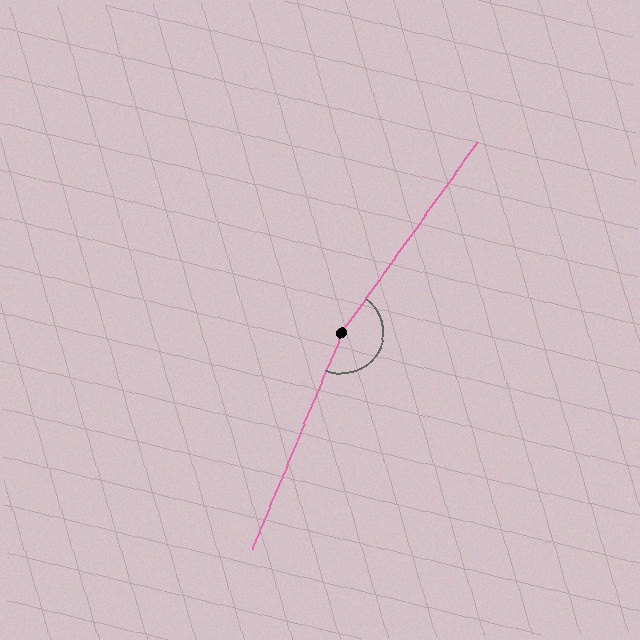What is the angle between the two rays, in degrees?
Approximately 167 degrees.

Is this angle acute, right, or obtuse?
It is obtuse.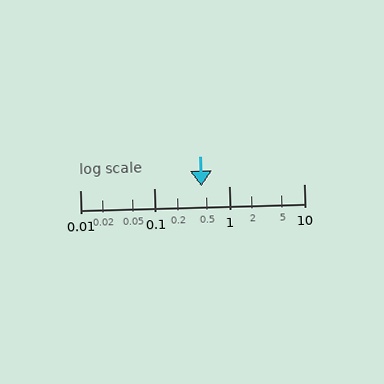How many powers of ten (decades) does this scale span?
The scale spans 3 decades, from 0.01 to 10.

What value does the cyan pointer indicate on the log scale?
The pointer indicates approximately 0.42.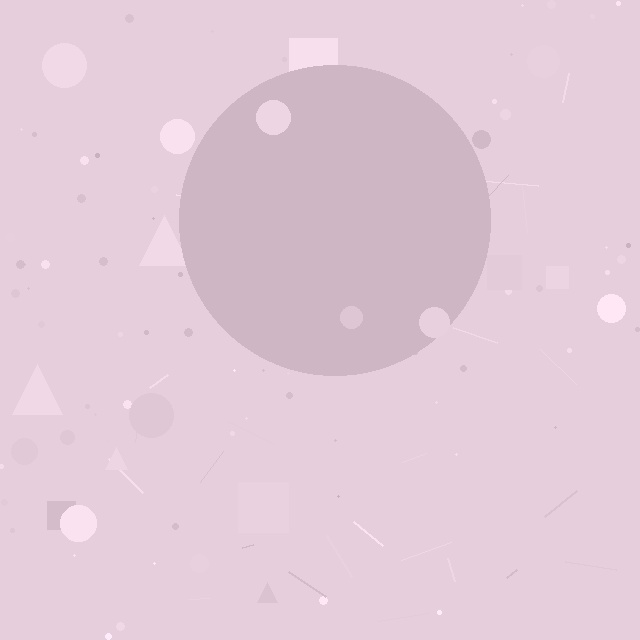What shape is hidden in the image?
A circle is hidden in the image.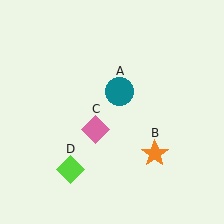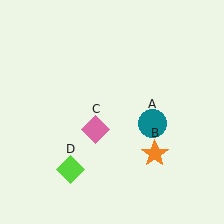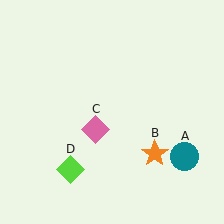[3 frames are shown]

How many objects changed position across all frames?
1 object changed position: teal circle (object A).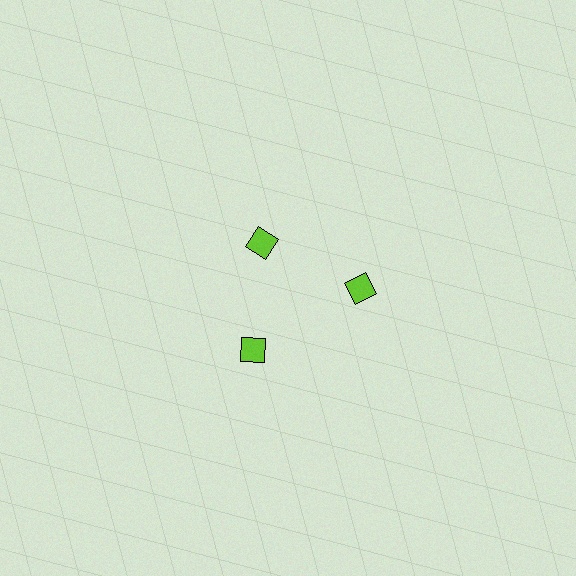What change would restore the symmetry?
The symmetry would be restored by moving it outward, back onto the ring so that all 3 squares sit at equal angles and equal distance from the center.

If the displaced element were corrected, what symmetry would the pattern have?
It would have 3-fold rotational symmetry — the pattern would map onto itself every 120 degrees.